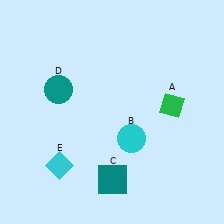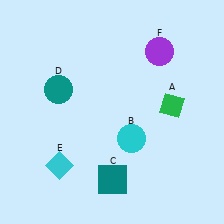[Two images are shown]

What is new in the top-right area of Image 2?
A purple circle (F) was added in the top-right area of Image 2.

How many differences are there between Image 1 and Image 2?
There is 1 difference between the two images.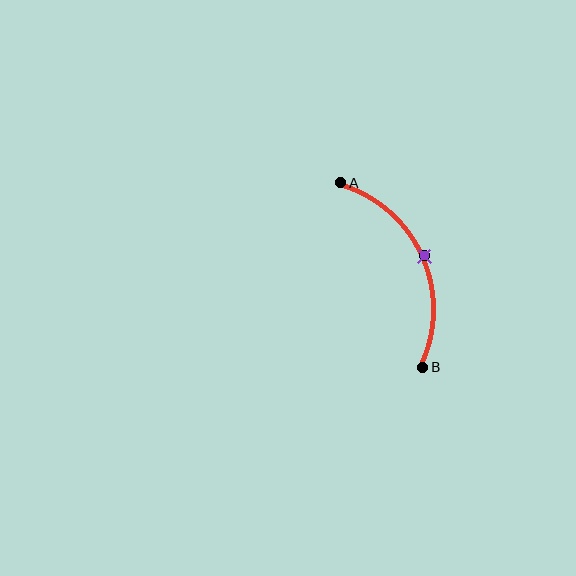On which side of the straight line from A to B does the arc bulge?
The arc bulges to the right of the straight line connecting A and B.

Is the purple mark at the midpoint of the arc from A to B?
Yes. The purple mark lies on the arc at equal arc-length from both A and B — it is the arc midpoint.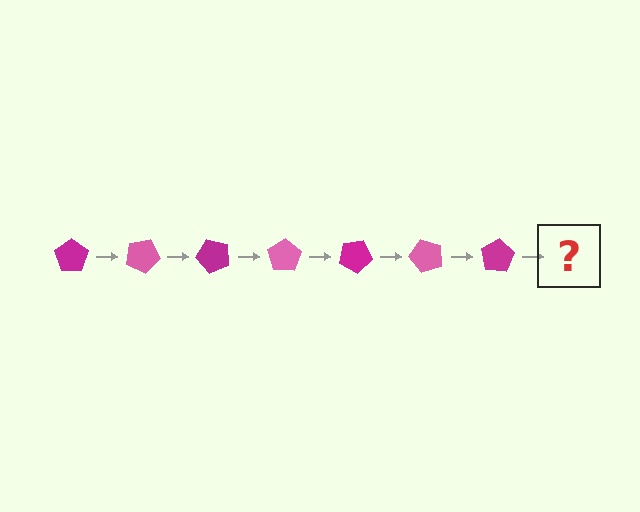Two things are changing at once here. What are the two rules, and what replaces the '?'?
The two rules are that it rotates 25 degrees each step and the color cycles through magenta and pink. The '?' should be a pink pentagon, rotated 175 degrees from the start.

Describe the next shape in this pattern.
It should be a pink pentagon, rotated 175 degrees from the start.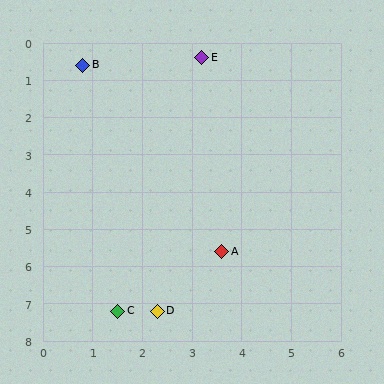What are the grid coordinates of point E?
Point E is at approximately (3.2, 0.4).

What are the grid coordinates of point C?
Point C is at approximately (1.5, 7.2).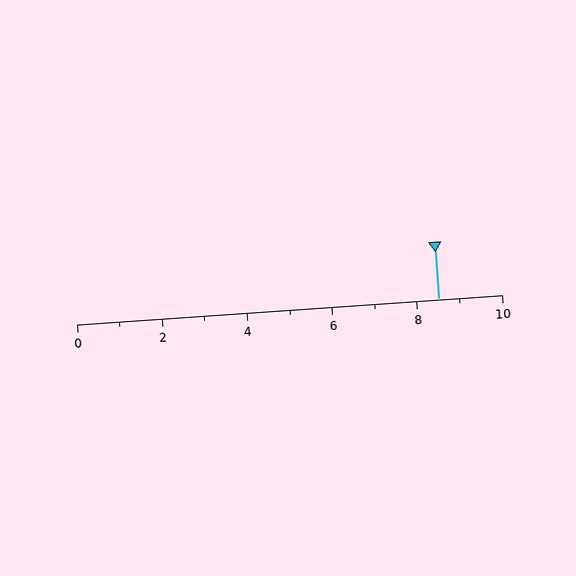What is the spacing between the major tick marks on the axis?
The major ticks are spaced 2 apart.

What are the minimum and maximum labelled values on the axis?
The axis runs from 0 to 10.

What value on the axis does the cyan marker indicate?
The marker indicates approximately 8.5.